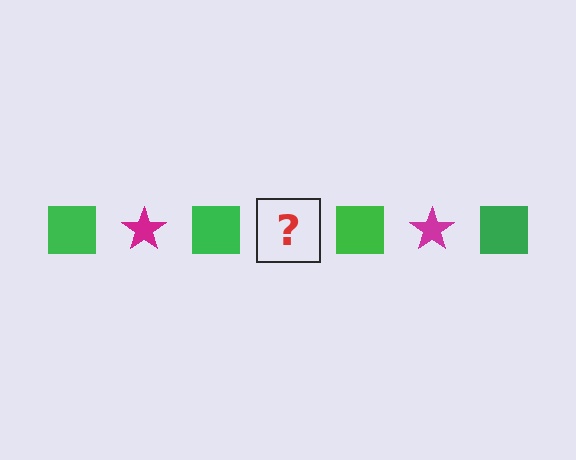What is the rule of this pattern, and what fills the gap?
The rule is that the pattern alternates between green square and magenta star. The gap should be filled with a magenta star.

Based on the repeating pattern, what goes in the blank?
The blank should be a magenta star.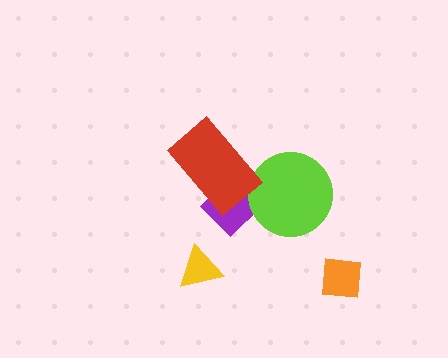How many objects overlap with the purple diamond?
2 objects overlap with the purple diamond.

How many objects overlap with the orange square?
0 objects overlap with the orange square.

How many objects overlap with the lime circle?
1 object overlaps with the lime circle.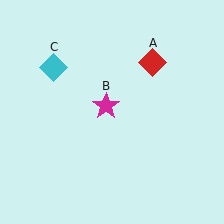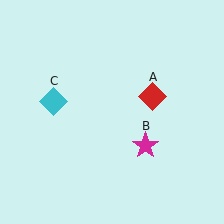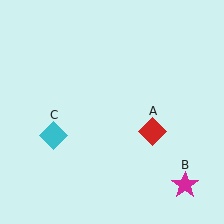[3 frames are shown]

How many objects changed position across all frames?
3 objects changed position: red diamond (object A), magenta star (object B), cyan diamond (object C).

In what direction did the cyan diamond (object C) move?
The cyan diamond (object C) moved down.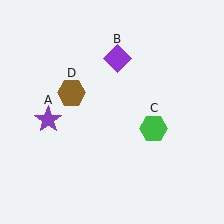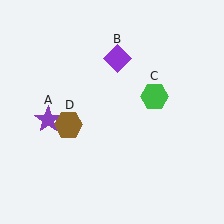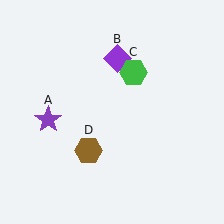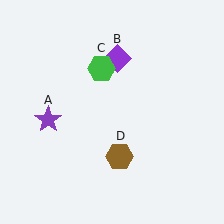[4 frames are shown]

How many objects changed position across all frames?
2 objects changed position: green hexagon (object C), brown hexagon (object D).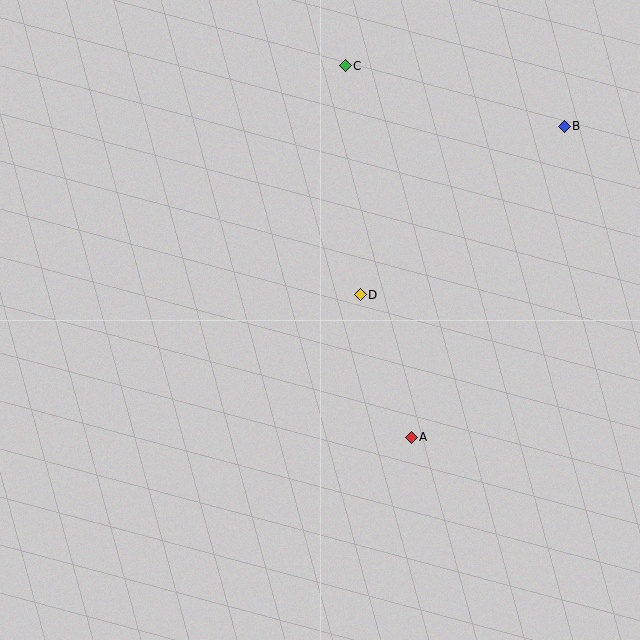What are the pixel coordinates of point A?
Point A is at (411, 437).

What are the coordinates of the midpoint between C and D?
The midpoint between C and D is at (353, 180).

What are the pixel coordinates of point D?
Point D is at (360, 295).